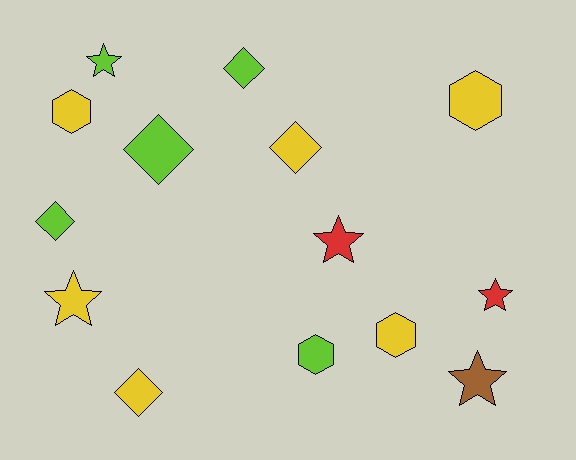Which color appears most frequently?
Yellow, with 6 objects.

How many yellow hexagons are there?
There are 3 yellow hexagons.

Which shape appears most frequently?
Star, with 5 objects.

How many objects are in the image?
There are 14 objects.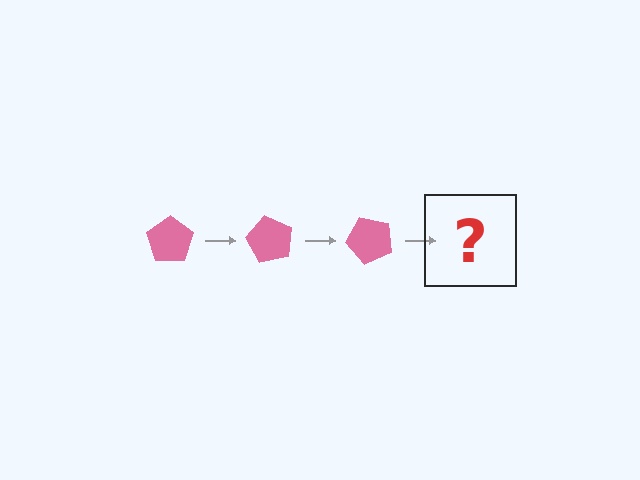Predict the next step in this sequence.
The next step is a pink pentagon rotated 180 degrees.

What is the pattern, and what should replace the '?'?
The pattern is that the pentagon rotates 60 degrees each step. The '?' should be a pink pentagon rotated 180 degrees.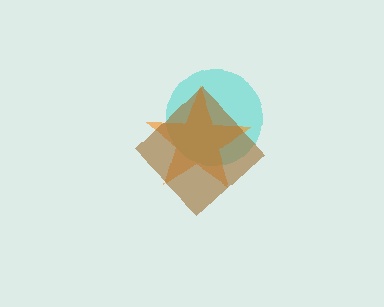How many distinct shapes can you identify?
There are 3 distinct shapes: a cyan circle, an orange star, a brown diamond.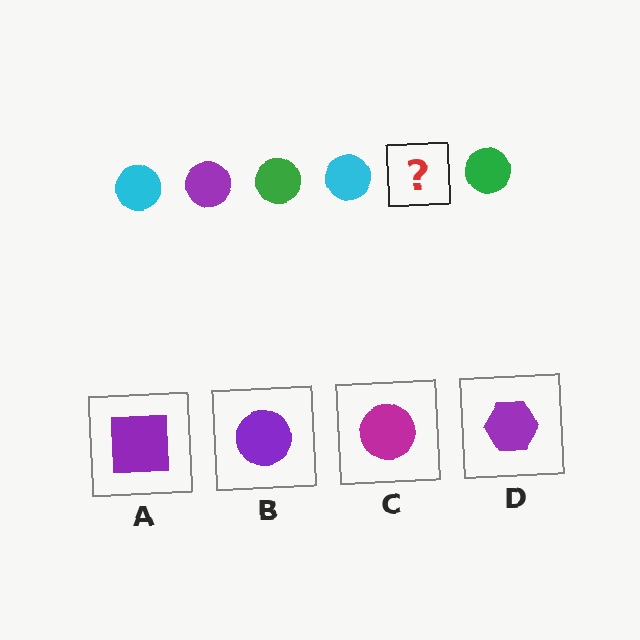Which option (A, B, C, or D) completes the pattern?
B.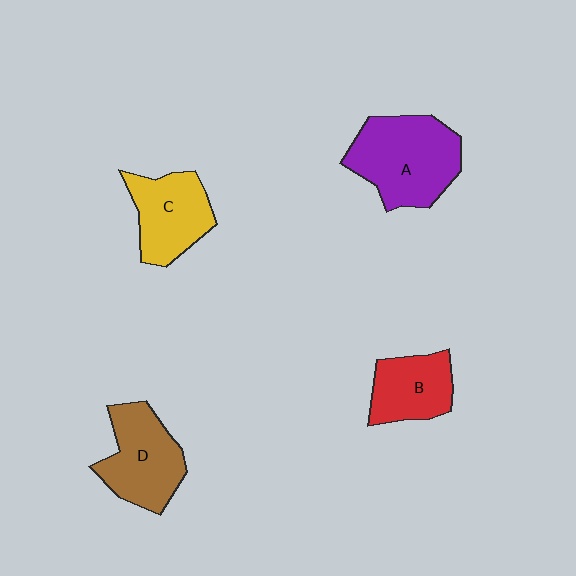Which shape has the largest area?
Shape A (purple).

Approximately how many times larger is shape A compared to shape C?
Approximately 1.4 times.